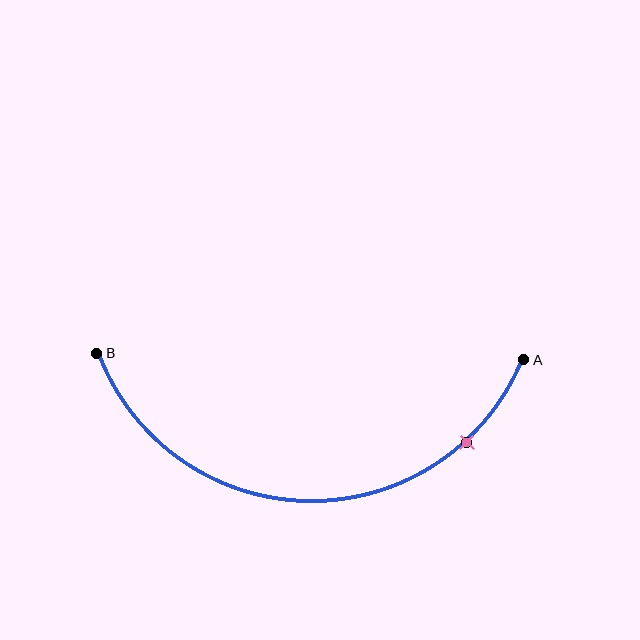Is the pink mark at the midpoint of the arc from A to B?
No. The pink mark lies on the arc but is closer to endpoint A. The arc midpoint would be at the point on the curve equidistant along the arc from both A and B.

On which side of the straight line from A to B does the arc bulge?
The arc bulges below the straight line connecting A and B.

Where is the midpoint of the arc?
The arc midpoint is the point on the curve farthest from the straight line joining A and B. It sits below that line.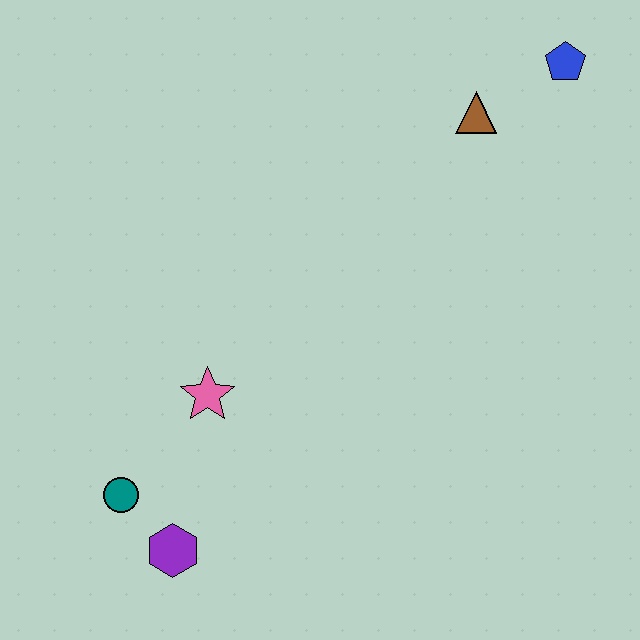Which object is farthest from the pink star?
The blue pentagon is farthest from the pink star.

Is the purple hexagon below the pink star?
Yes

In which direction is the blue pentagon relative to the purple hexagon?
The blue pentagon is above the purple hexagon.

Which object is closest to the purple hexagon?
The teal circle is closest to the purple hexagon.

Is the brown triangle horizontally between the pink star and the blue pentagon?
Yes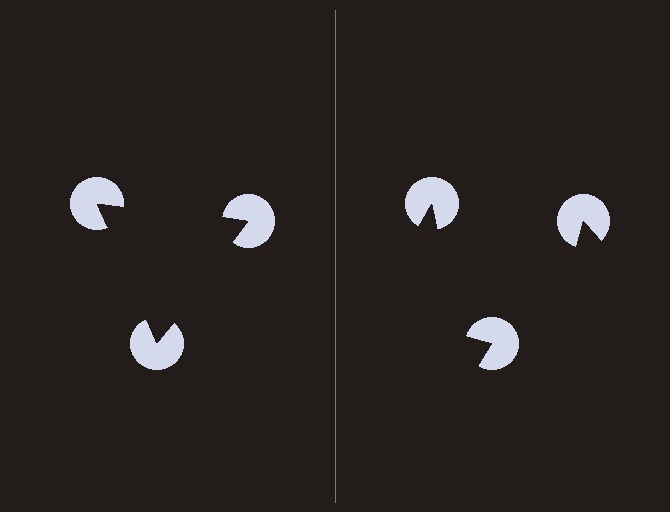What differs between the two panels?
The pac-man discs are positioned identically on both sides; only the wedge orientations differ. On the left they align to a triangle; on the right they are misaligned.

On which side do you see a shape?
An illusory triangle appears on the left side. On the right side the wedge cuts are rotated, so no coherent shape forms.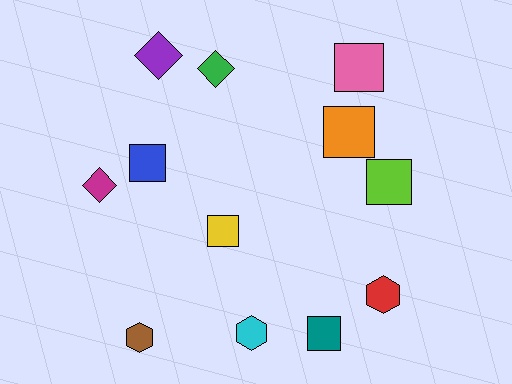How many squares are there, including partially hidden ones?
There are 6 squares.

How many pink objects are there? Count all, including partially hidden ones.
There is 1 pink object.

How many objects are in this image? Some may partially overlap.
There are 12 objects.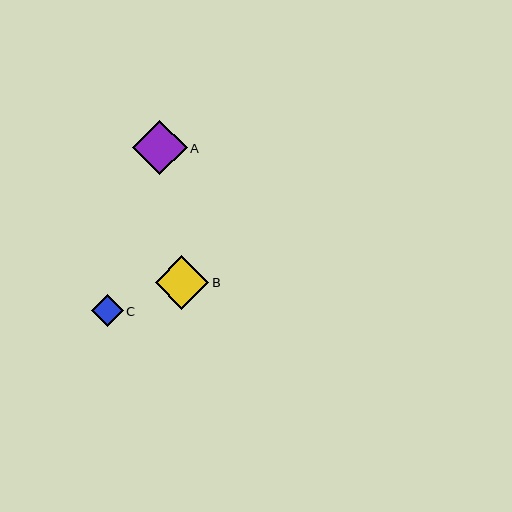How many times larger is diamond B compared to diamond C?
Diamond B is approximately 1.7 times the size of diamond C.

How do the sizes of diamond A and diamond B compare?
Diamond A and diamond B are approximately the same size.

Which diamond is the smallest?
Diamond C is the smallest with a size of approximately 32 pixels.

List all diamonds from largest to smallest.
From largest to smallest: A, B, C.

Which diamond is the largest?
Diamond A is the largest with a size of approximately 55 pixels.